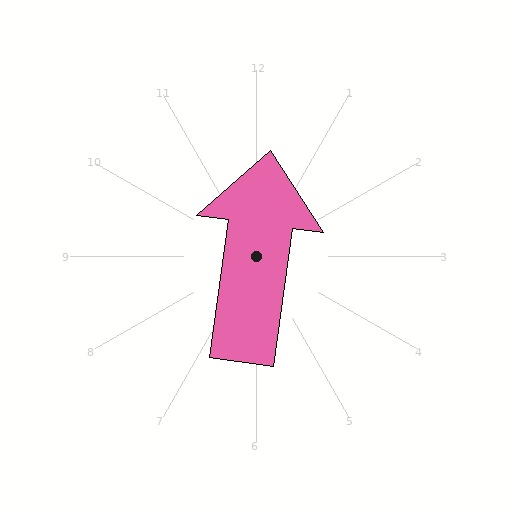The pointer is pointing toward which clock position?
Roughly 12 o'clock.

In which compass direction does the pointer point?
North.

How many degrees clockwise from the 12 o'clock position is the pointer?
Approximately 8 degrees.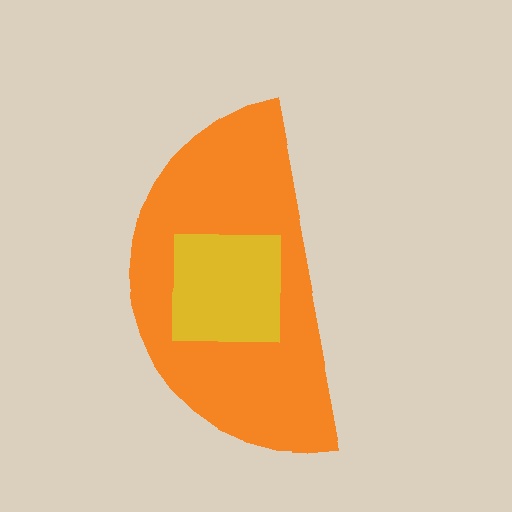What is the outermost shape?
The orange semicircle.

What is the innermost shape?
The yellow square.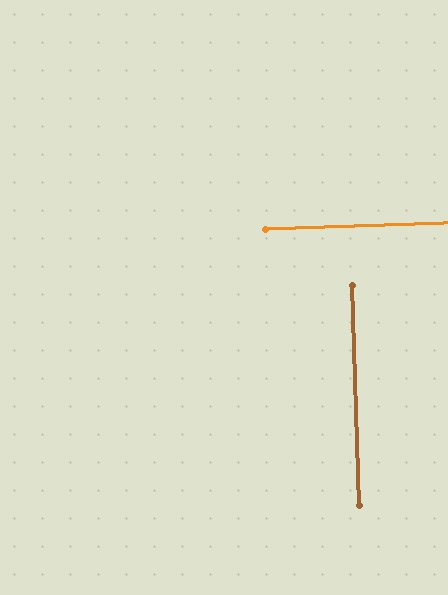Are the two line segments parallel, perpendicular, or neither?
Perpendicular — they meet at approximately 90°.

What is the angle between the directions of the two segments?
Approximately 90 degrees.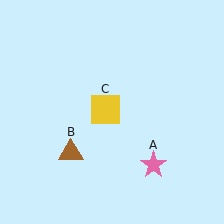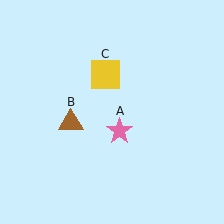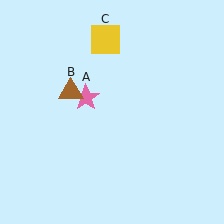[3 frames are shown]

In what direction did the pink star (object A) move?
The pink star (object A) moved up and to the left.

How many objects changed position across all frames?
3 objects changed position: pink star (object A), brown triangle (object B), yellow square (object C).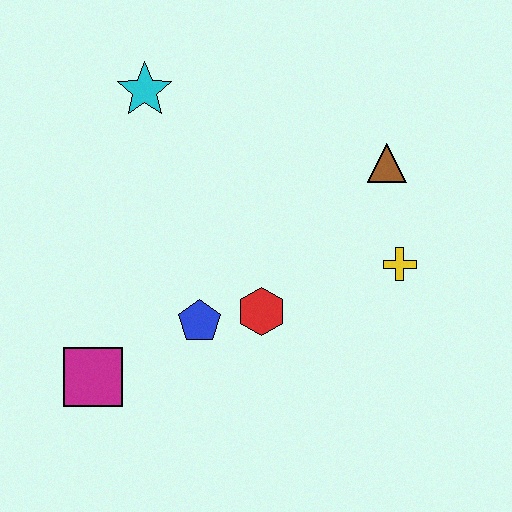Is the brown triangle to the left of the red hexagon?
No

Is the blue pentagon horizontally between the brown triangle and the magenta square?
Yes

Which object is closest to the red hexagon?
The blue pentagon is closest to the red hexagon.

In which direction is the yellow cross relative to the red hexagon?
The yellow cross is to the right of the red hexagon.